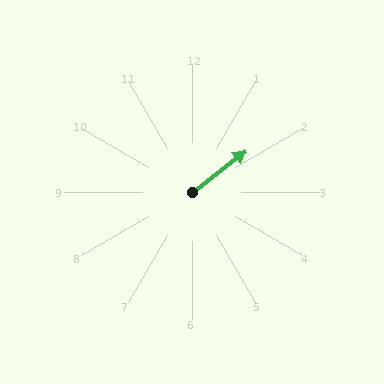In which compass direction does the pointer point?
Northeast.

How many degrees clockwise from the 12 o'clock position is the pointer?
Approximately 52 degrees.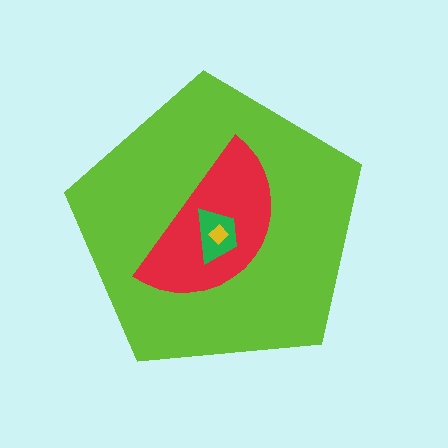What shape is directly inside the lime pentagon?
The red semicircle.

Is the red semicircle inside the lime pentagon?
Yes.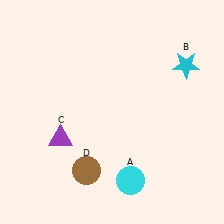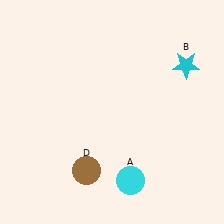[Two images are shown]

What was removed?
The purple triangle (C) was removed in Image 2.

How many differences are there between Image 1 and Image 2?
There is 1 difference between the two images.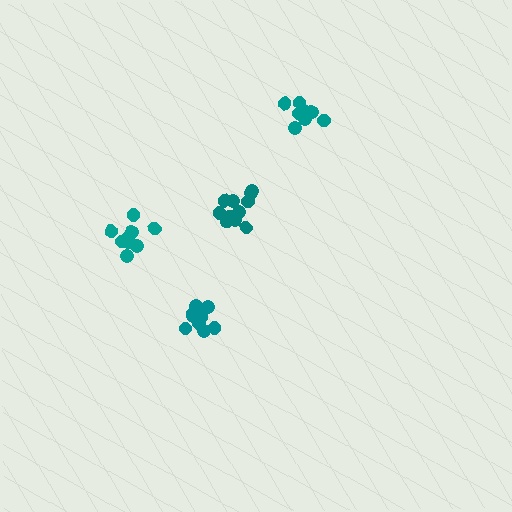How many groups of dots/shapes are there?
There are 4 groups.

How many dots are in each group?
Group 1: 10 dots, Group 2: 12 dots, Group 3: 8 dots, Group 4: 10 dots (40 total).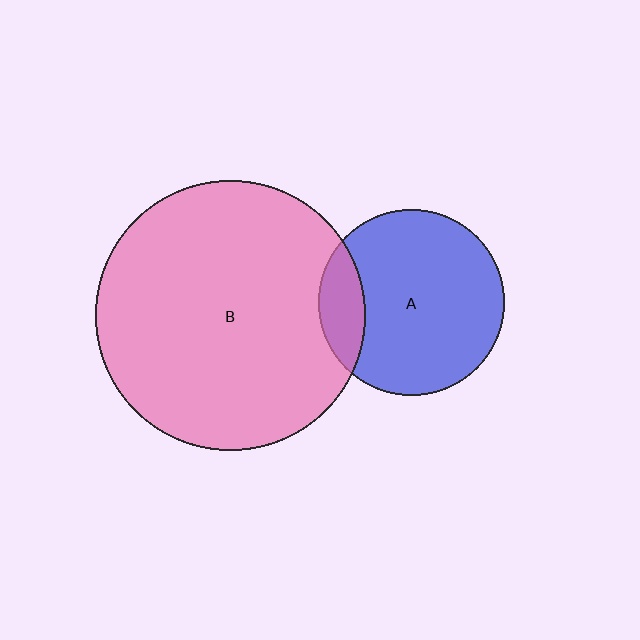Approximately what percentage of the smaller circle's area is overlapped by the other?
Approximately 15%.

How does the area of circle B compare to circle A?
Approximately 2.1 times.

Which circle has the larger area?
Circle B (pink).